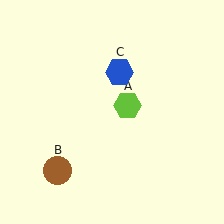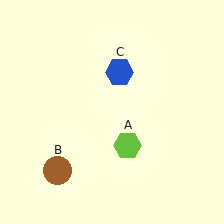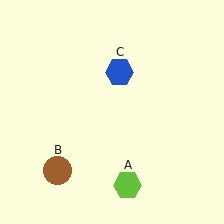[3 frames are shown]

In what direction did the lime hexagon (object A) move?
The lime hexagon (object A) moved down.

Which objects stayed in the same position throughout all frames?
Brown circle (object B) and blue hexagon (object C) remained stationary.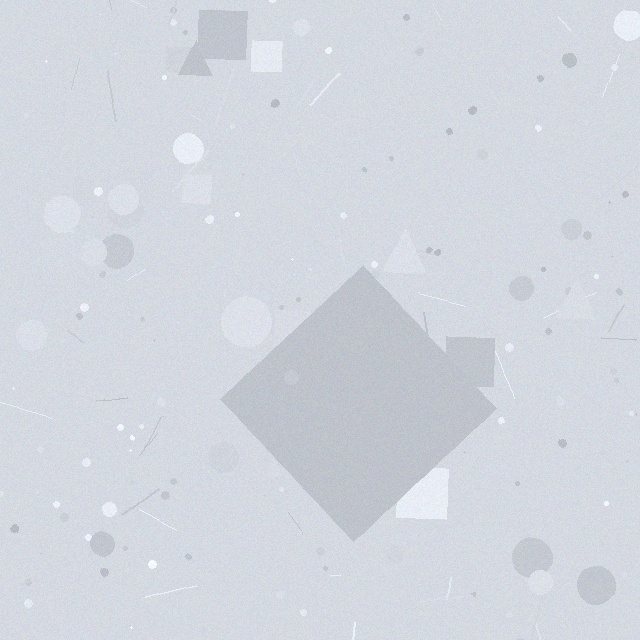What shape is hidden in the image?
A diamond is hidden in the image.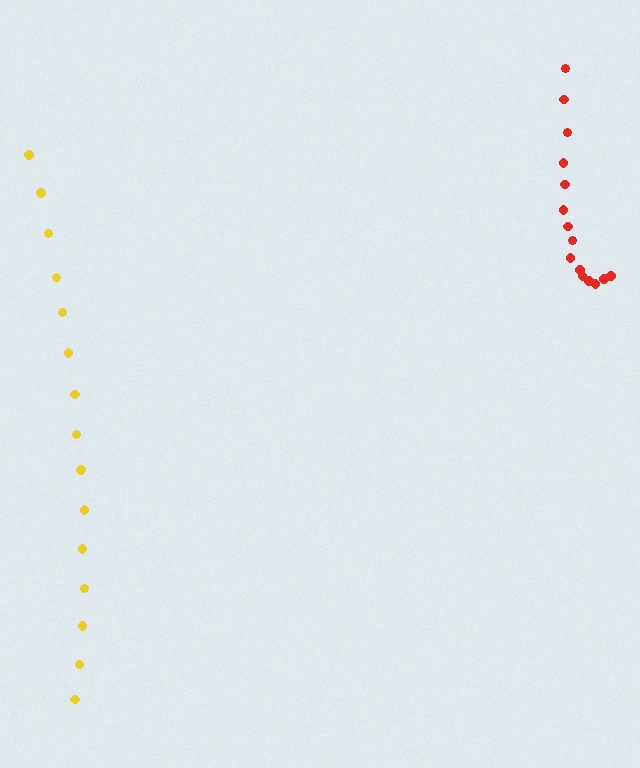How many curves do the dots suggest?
There are 2 distinct paths.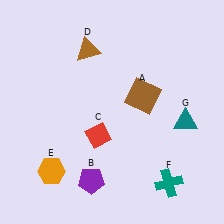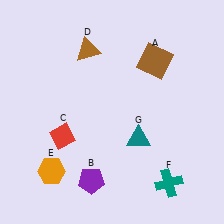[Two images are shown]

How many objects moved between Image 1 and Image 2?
3 objects moved between the two images.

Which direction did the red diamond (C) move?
The red diamond (C) moved left.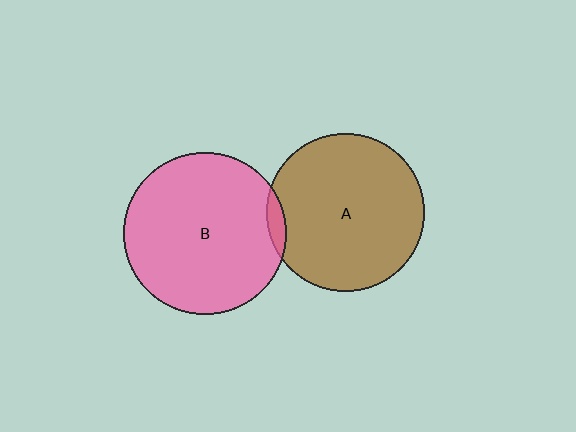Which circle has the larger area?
Circle B (pink).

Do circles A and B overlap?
Yes.